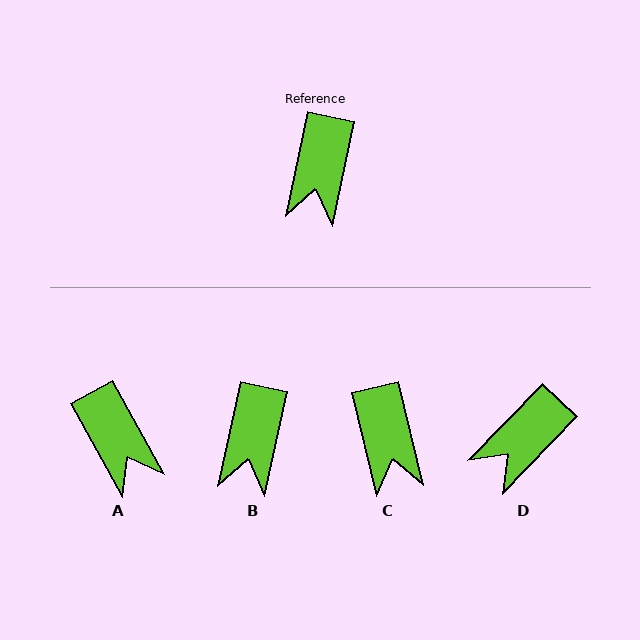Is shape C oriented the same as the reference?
No, it is off by about 25 degrees.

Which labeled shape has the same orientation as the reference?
B.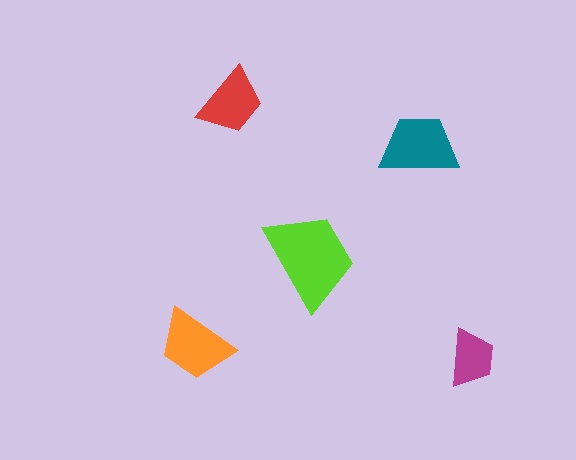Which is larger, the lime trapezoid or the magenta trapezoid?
The lime one.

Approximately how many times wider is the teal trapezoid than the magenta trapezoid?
About 1.5 times wider.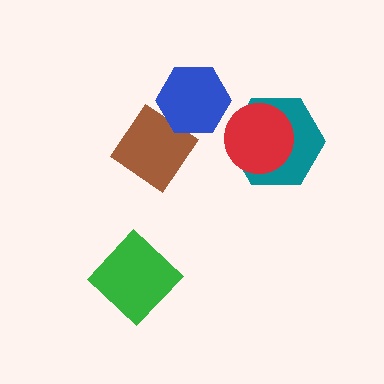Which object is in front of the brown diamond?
The blue hexagon is in front of the brown diamond.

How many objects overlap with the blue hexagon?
1 object overlaps with the blue hexagon.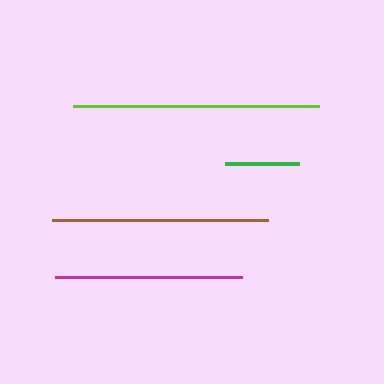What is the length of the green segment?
The green segment is approximately 75 pixels long.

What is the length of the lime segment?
The lime segment is approximately 246 pixels long.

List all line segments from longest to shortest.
From longest to shortest: lime, brown, magenta, green.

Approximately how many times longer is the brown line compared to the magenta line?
The brown line is approximately 1.2 times the length of the magenta line.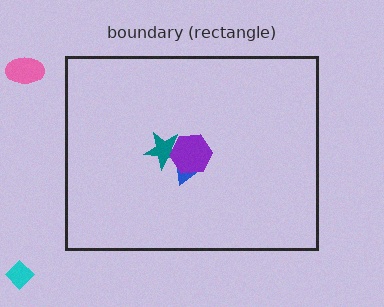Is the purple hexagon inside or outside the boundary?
Inside.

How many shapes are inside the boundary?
3 inside, 2 outside.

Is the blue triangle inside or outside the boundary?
Inside.